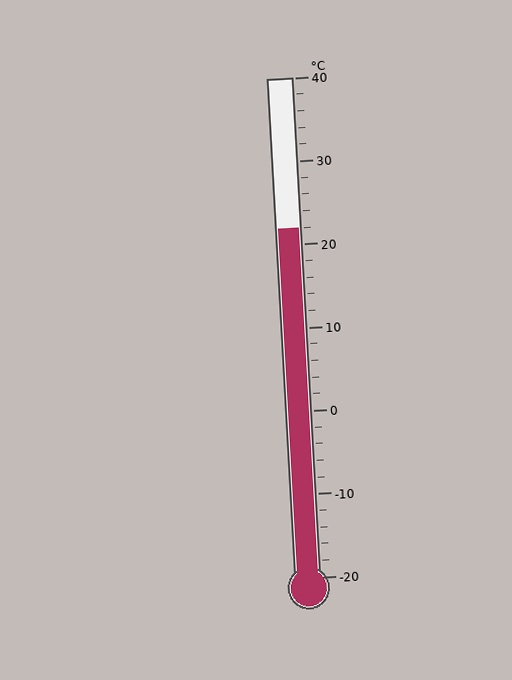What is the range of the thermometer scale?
The thermometer scale ranges from -20°C to 40°C.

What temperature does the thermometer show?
The thermometer shows approximately 22°C.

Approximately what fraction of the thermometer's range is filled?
The thermometer is filled to approximately 70% of its range.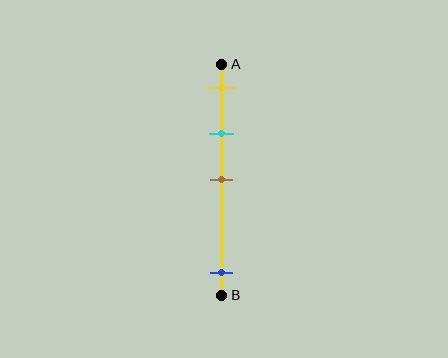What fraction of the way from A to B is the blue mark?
The blue mark is approximately 90% (0.9) of the way from A to B.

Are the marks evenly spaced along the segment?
No, the marks are not evenly spaced.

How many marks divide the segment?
There are 4 marks dividing the segment.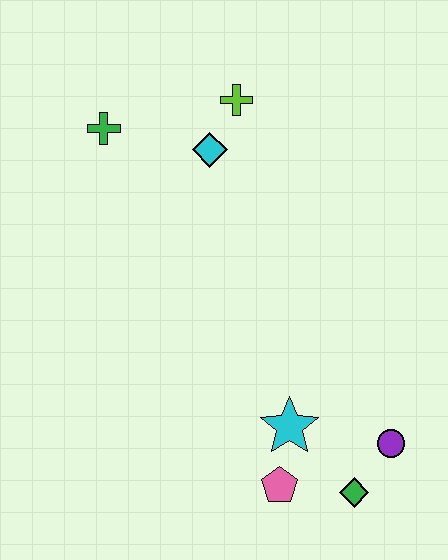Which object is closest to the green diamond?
The purple circle is closest to the green diamond.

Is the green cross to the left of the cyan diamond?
Yes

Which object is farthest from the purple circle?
The green cross is farthest from the purple circle.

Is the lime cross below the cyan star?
No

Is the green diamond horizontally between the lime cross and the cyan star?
No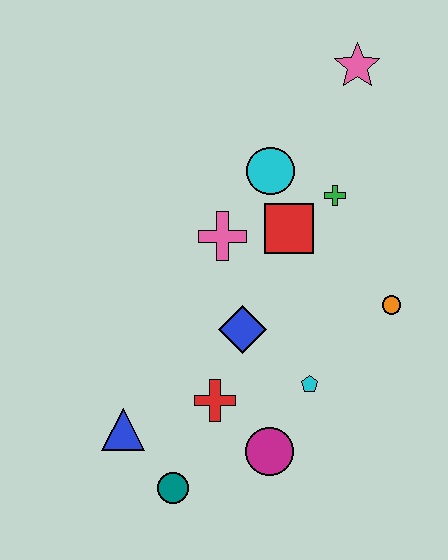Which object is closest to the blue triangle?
The teal circle is closest to the blue triangle.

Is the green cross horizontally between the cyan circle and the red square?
No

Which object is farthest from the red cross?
The pink star is farthest from the red cross.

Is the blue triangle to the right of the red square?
No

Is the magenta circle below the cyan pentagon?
Yes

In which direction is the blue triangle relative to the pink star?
The blue triangle is below the pink star.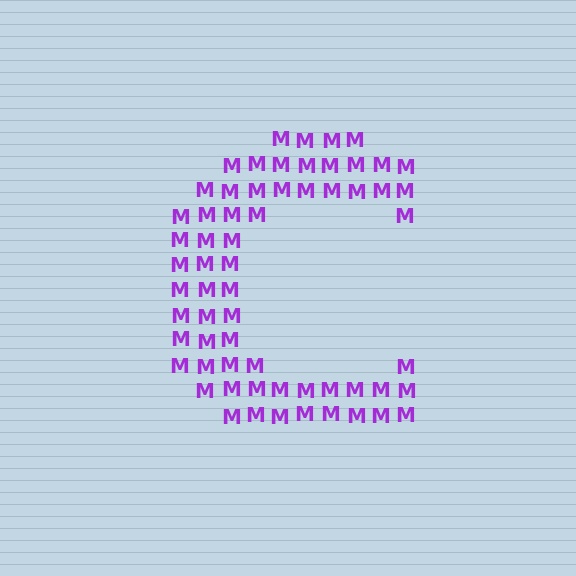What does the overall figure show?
The overall figure shows the letter C.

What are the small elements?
The small elements are letter M's.